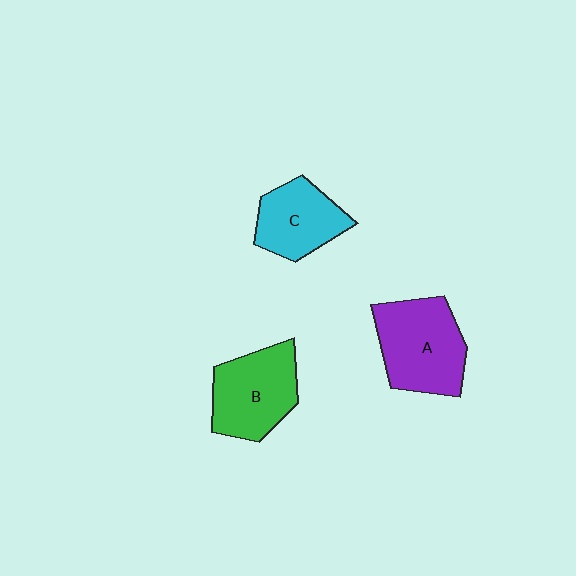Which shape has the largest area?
Shape A (purple).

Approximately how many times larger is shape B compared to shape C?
Approximately 1.2 times.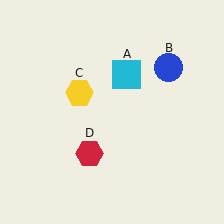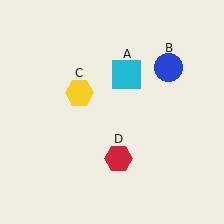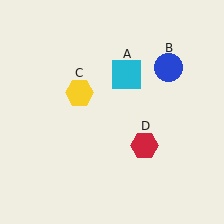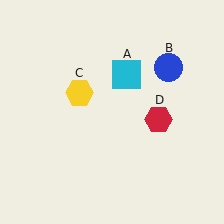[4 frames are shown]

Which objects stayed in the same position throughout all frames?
Cyan square (object A) and blue circle (object B) and yellow hexagon (object C) remained stationary.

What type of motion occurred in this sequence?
The red hexagon (object D) rotated counterclockwise around the center of the scene.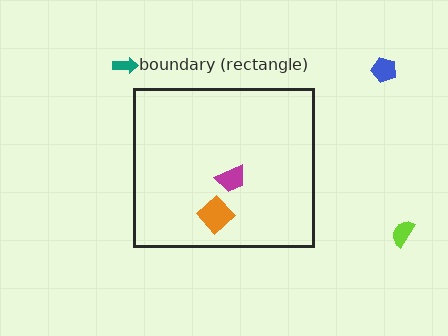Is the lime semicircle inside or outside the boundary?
Outside.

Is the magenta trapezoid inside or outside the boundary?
Inside.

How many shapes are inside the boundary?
2 inside, 3 outside.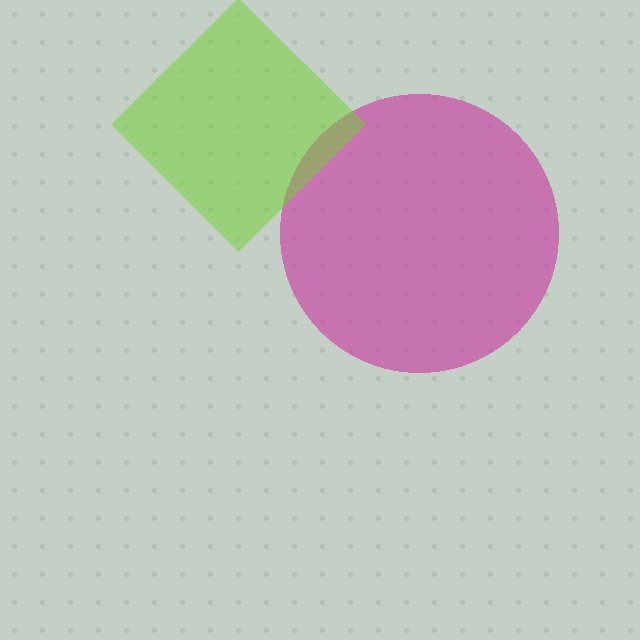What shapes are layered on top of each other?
The layered shapes are: a magenta circle, a lime diamond.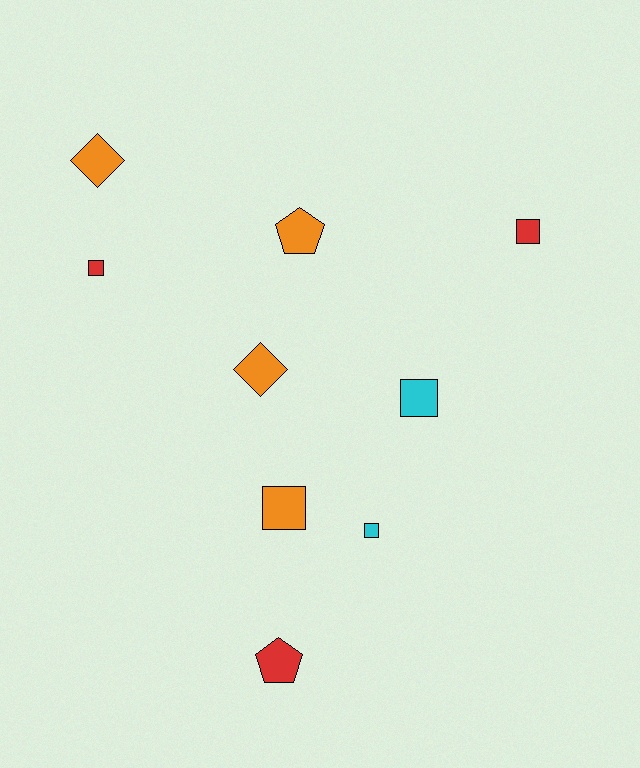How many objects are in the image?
There are 9 objects.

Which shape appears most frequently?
Square, with 5 objects.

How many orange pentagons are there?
There is 1 orange pentagon.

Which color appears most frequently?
Orange, with 4 objects.